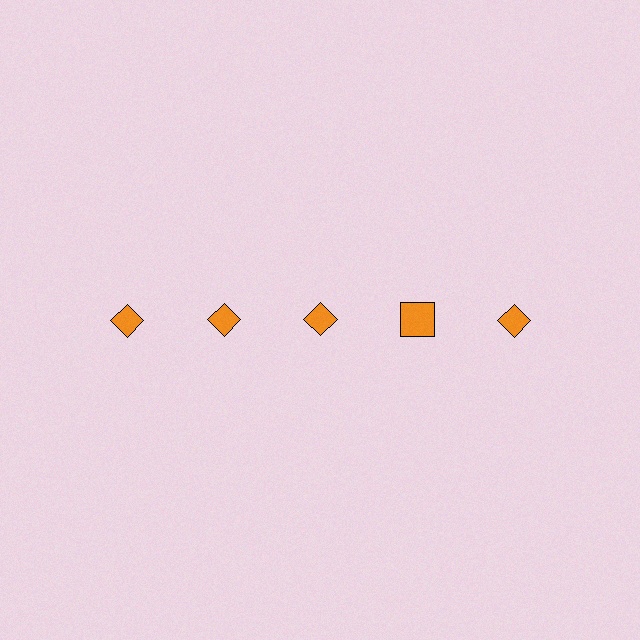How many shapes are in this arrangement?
There are 5 shapes arranged in a grid pattern.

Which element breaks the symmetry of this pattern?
The orange square in the top row, second from right column breaks the symmetry. All other shapes are orange diamonds.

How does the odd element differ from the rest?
It has a different shape: square instead of diamond.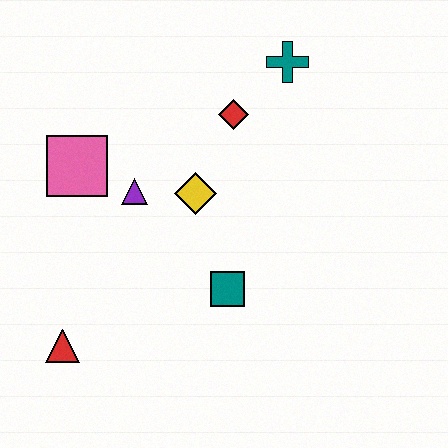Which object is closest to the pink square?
The purple triangle is closest to the pink square.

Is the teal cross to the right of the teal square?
Yes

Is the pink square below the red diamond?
Yes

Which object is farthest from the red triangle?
The teal cross is farthest from the red triangle.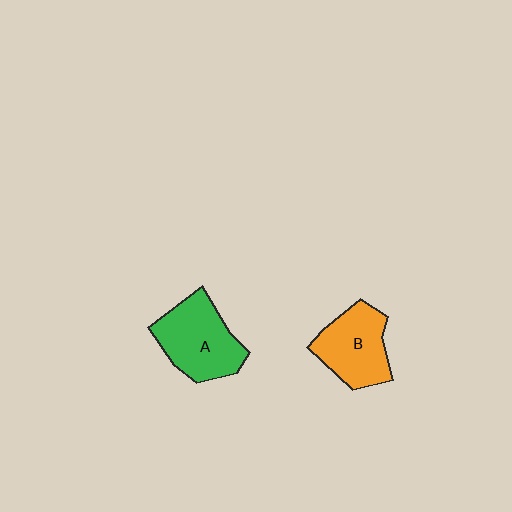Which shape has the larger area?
Shape A (green).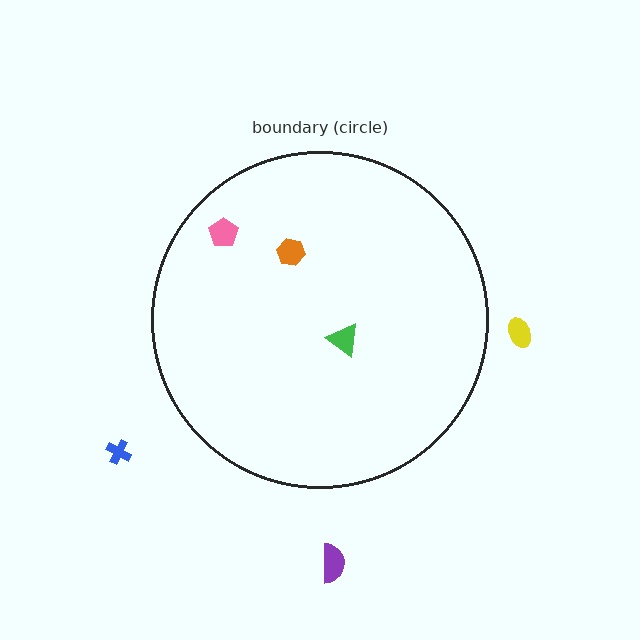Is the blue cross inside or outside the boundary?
Outside.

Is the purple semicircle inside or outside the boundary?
Outside.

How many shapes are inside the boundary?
3 inside, 3 outside.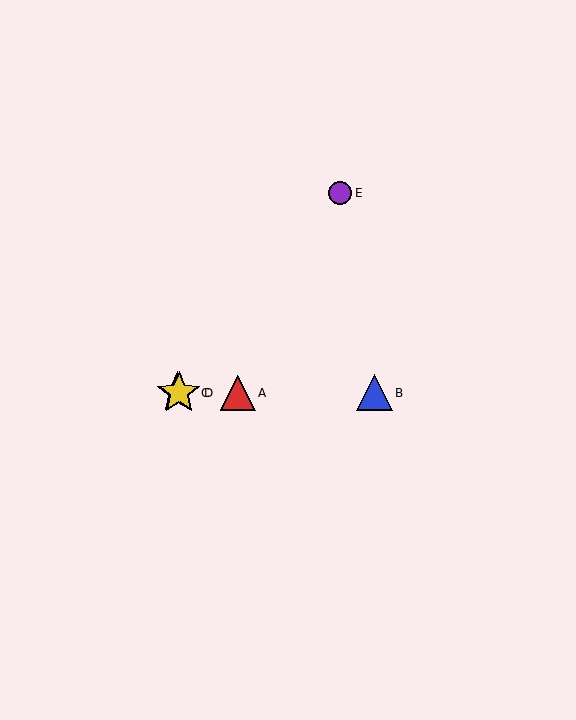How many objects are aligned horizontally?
4 objects (A, B, C, D) are aligned horizontally.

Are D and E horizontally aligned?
No, D is at y≈393 and E is at y≈193.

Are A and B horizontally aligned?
Yes, both are at y≈393.